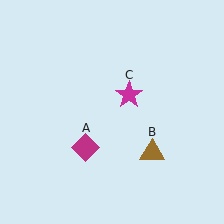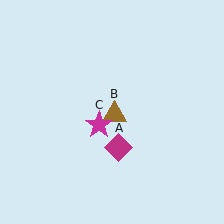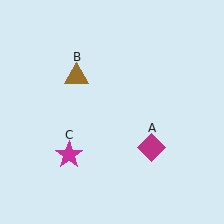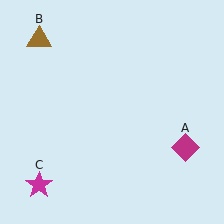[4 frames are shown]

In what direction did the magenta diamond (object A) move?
The magenta diamond (object A) moved right.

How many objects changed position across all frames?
3 objects changed position: magenta diamond (object A), brown triangle (object B), magenta star (object C).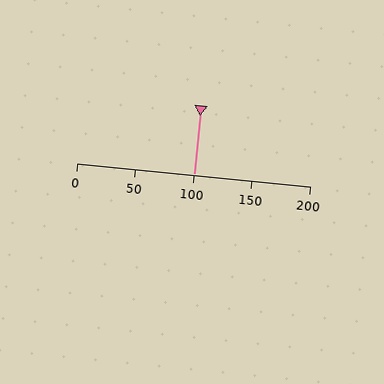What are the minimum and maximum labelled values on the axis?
The axis runs from 0 to 200.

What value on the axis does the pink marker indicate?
The marker indicates approximately 100.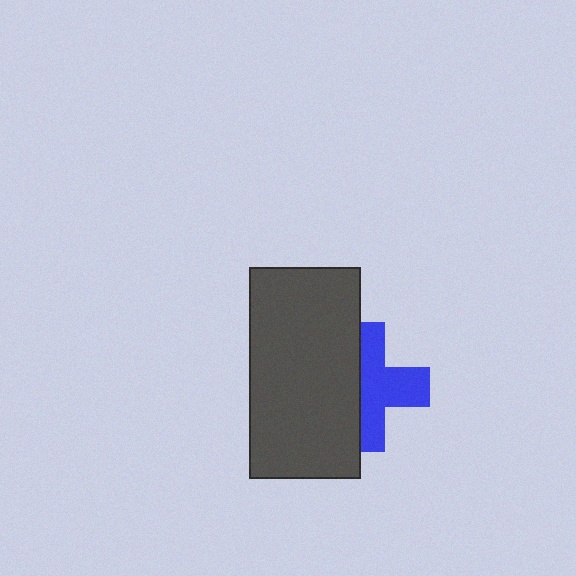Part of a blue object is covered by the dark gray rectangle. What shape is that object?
It is a cross.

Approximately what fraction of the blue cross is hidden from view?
Roughly 45% of the blue cross is hidden behind the dark gray rectangle.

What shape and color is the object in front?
The object in front is a dark gray rectangle.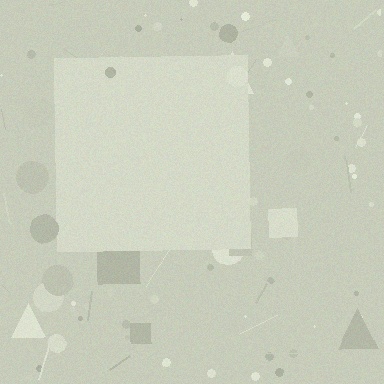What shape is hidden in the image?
A square is hidden in the image.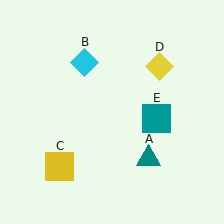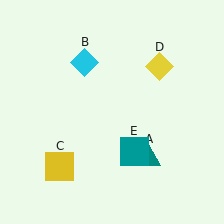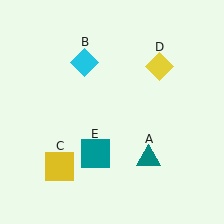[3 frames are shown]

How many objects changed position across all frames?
1 object changed position: teal square (object E).